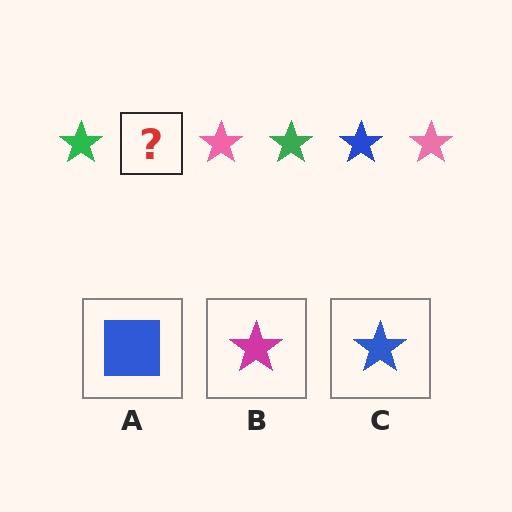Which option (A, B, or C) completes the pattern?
C.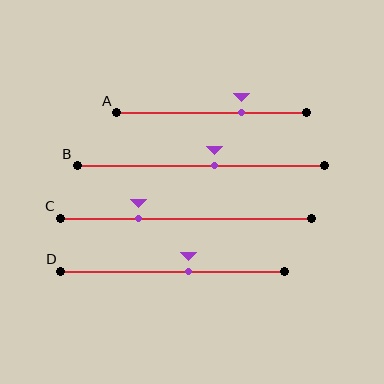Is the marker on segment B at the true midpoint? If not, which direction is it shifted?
No, the marker on segment B is shifted to the right by about 6% of the segment length.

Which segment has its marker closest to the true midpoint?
Segment B has its marker closest to the true midpoint.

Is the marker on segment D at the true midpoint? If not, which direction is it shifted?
No, the marker on segment D is shifted to the right by about 7% of the segment length.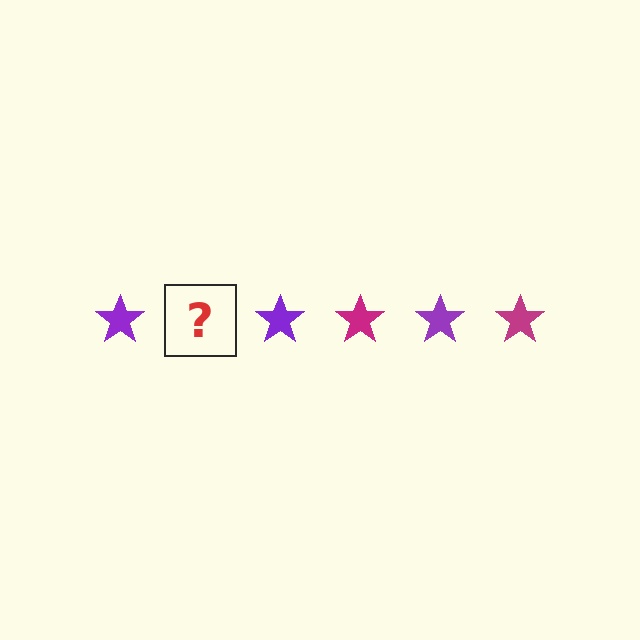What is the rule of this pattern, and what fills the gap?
The rule is that the pattern cycles through purple, magenta stars. The gap should be filled with a magenta star.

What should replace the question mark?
The question mark should be replaced with a magenta star.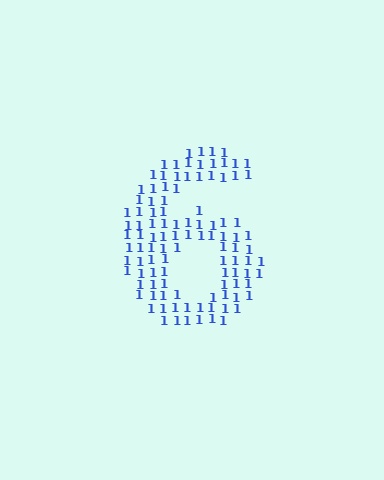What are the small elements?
The small elements are digit 1's.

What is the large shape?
The large shape is the digit 6.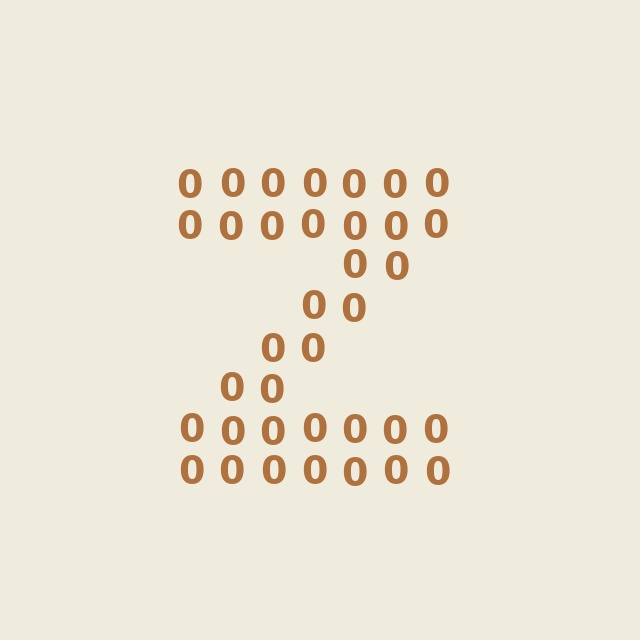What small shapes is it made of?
It is made of small digit 0's.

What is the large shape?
The large shape is the letter Z.